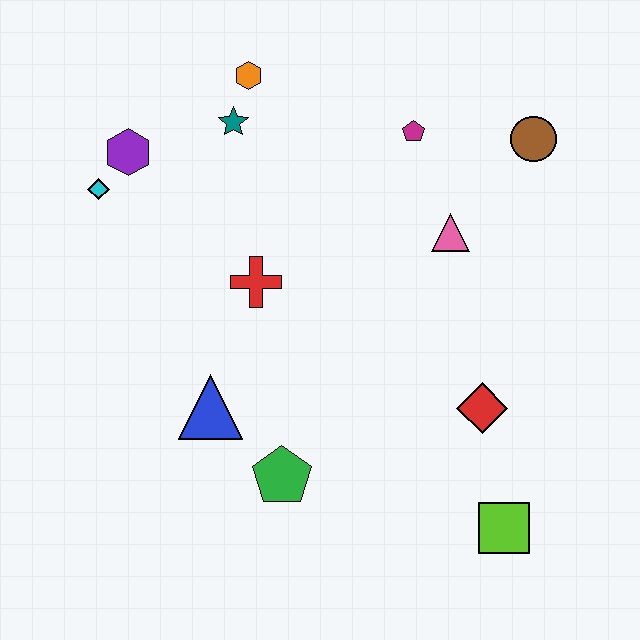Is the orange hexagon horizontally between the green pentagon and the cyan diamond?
Yes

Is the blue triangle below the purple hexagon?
Yes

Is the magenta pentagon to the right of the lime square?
No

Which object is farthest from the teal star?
The lime square is farthest from the teal star.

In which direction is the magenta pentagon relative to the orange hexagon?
The magenta pentagon is to the right of the orange hexagon.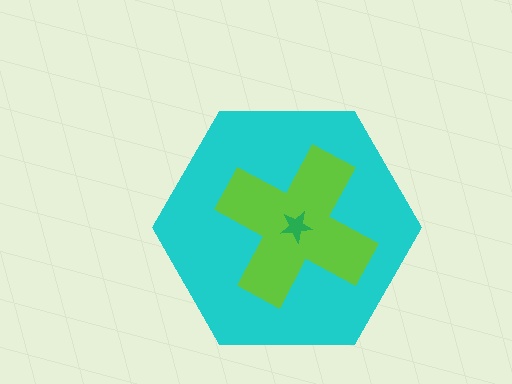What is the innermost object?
The green star.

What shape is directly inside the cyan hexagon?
The lime cross.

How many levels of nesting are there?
3.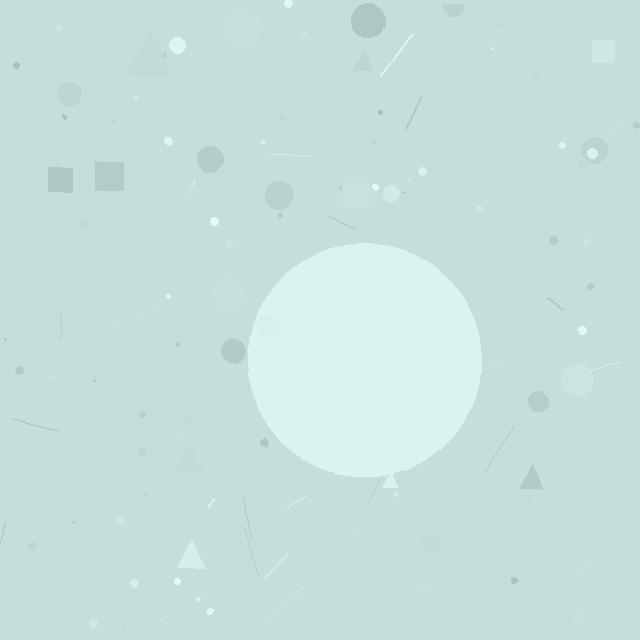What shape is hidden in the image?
A circle is hidden in the image.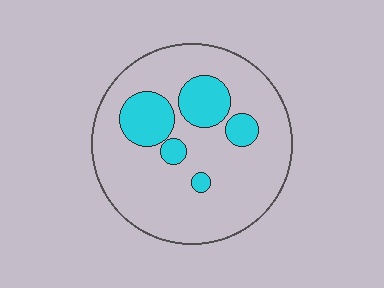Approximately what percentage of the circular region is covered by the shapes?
Approximately 20%.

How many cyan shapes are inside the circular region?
5.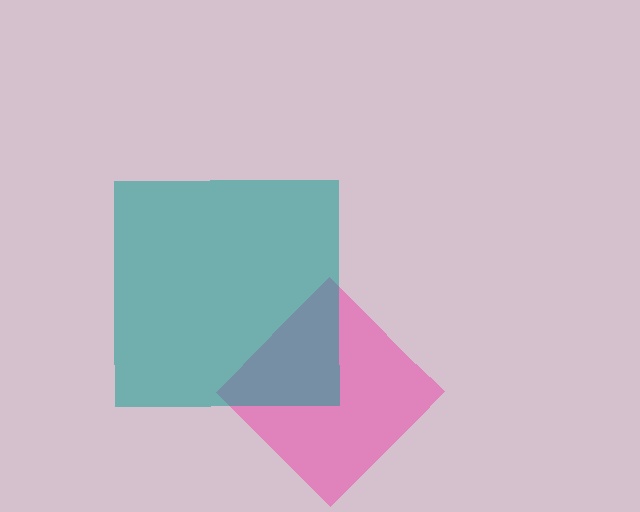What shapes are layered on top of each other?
The layered shapes are: a pink diamond, a teal square.